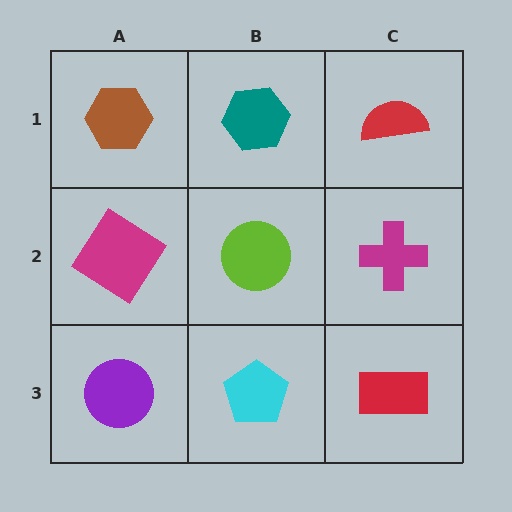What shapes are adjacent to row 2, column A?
A brown hexagon (row 1, column A), a purple circle (row 3, column A), a lime circle (row 2, column B).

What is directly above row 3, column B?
A lime circle.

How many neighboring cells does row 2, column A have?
3.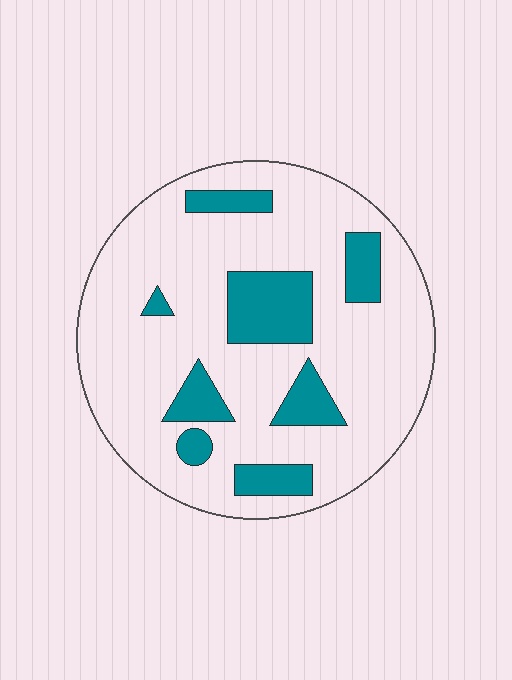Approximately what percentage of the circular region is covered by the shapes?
Approximately 20%.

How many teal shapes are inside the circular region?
8.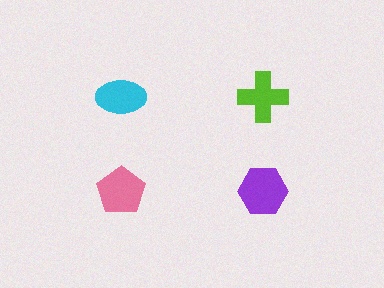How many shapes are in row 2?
2 shapes.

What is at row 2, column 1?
A pink pentagon.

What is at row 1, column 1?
A cyan ellipse.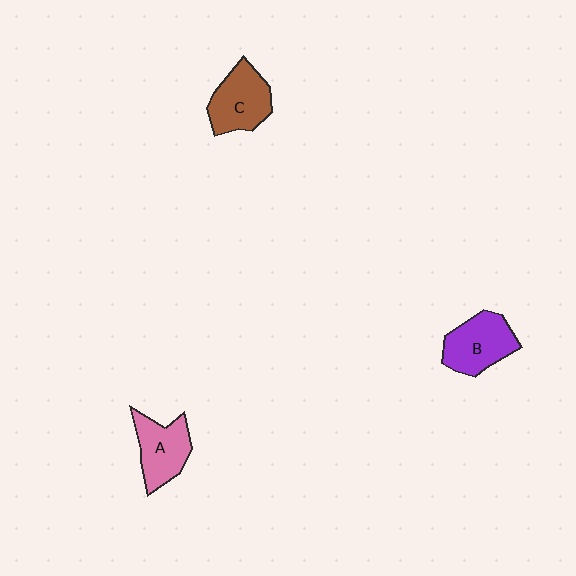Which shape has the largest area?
Shape B (purple).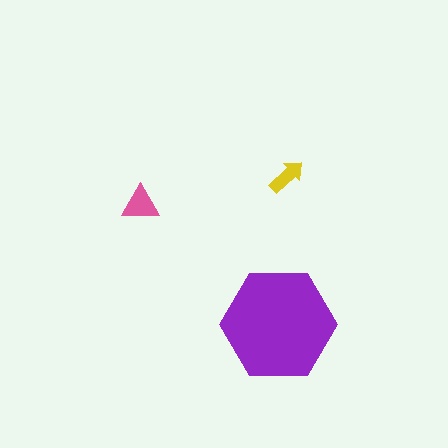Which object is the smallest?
The yellow arrow.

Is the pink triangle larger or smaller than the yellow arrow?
Larger.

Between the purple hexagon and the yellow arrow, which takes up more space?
The purple hexagon.